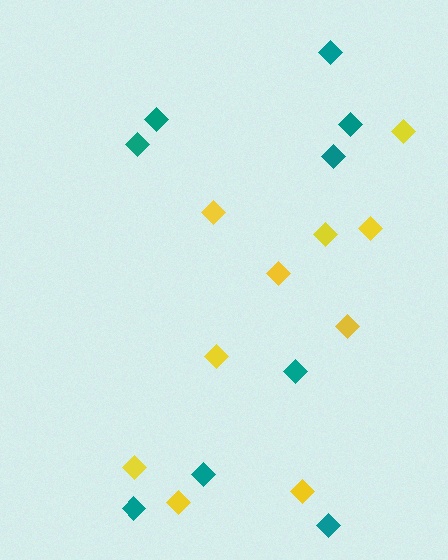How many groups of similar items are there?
There are 2 groups: one group of teal diamonds (9) and one group of yellow diamonds (10).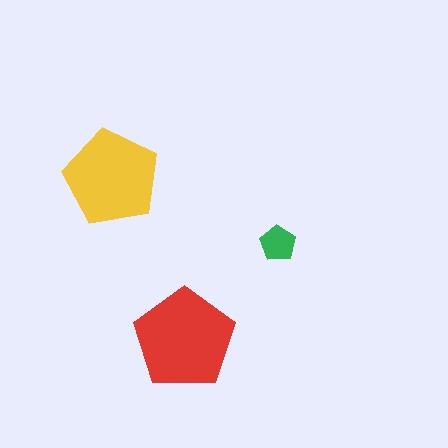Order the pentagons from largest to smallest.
the red one, the yellow one, the green one.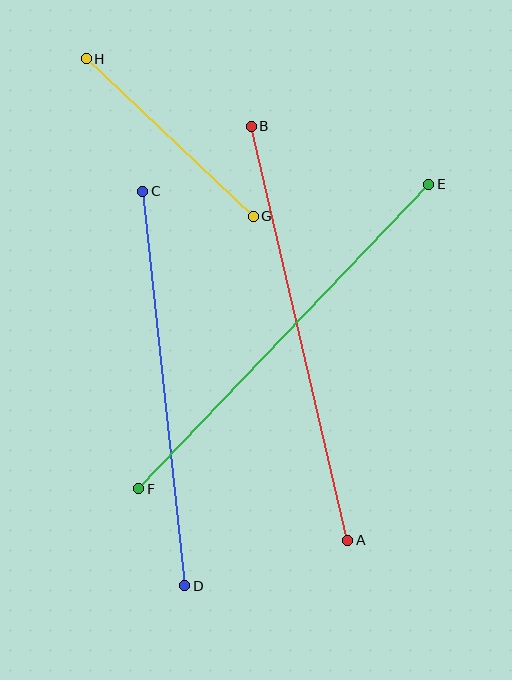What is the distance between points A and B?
The distance is approximately 425 pixels.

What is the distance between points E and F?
The distance is approximately 421 pixels.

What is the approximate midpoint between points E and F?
The midpoint is at approximately (284, 337) pixels.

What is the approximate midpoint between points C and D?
The midpoint is at approximately (164, 389) pixels.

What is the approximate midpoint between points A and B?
The midpoint is at approximately (300, 333) pixels.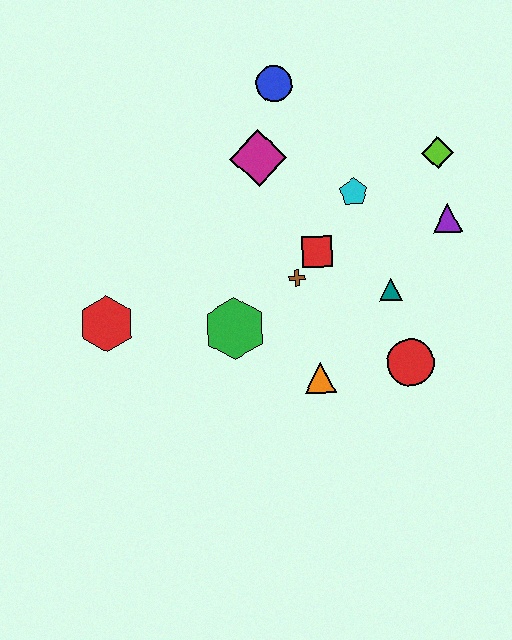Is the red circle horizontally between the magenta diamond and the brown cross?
No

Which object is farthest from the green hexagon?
The lime diamond is farthest from the green hexagon.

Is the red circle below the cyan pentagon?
Yes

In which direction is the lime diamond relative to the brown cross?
The lime diamond is to the right of the brown cross.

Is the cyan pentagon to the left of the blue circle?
No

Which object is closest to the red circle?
The teal triangle is closest to the red circle.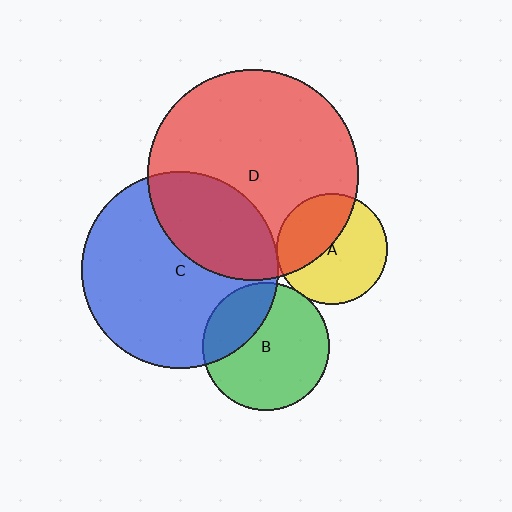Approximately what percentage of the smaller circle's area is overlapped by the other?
Approximately 5%.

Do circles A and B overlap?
Yes.